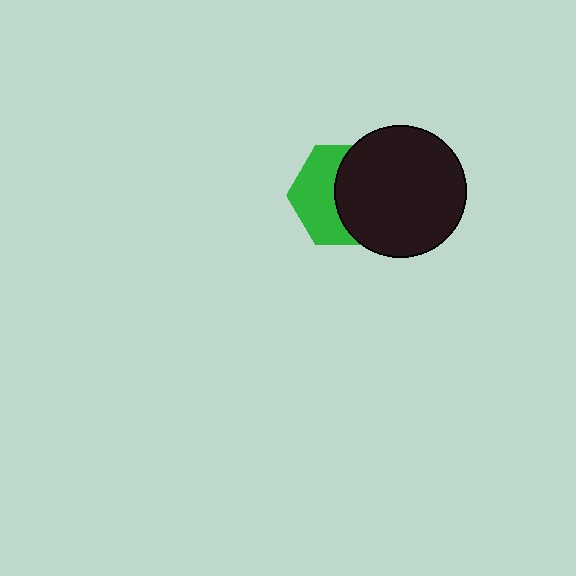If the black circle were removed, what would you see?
You would see the complete green hexagon.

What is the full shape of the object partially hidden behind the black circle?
The partially hidden object is a green hexagon.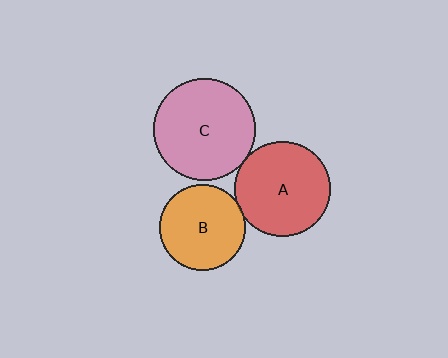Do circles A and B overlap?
Yes.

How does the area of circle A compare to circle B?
Approximately 1.2 times.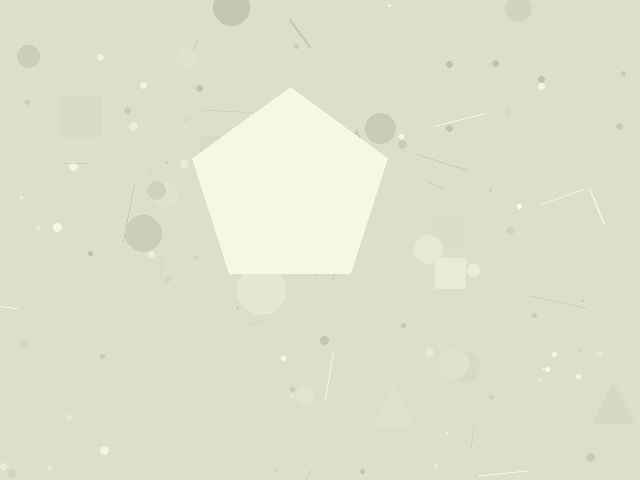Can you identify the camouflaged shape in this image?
The camouflaged shape is a pentagon.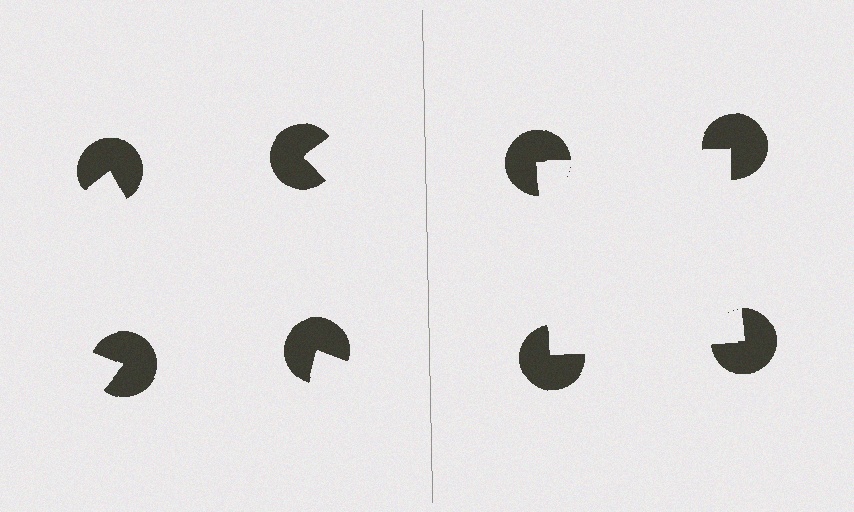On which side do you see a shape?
An illusory square appears on the right side. On the left side the wedge cuts are rotated, so no coherent shape forms.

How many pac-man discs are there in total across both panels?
8 — 4 on each side.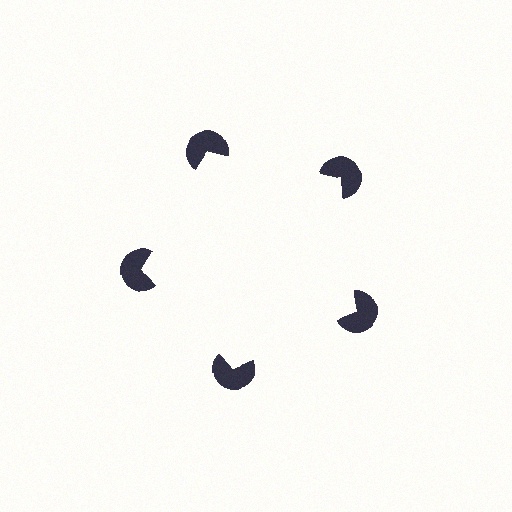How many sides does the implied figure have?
5 sides.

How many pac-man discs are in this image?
There are 5 — one at each vertex of the illusory pentagon.